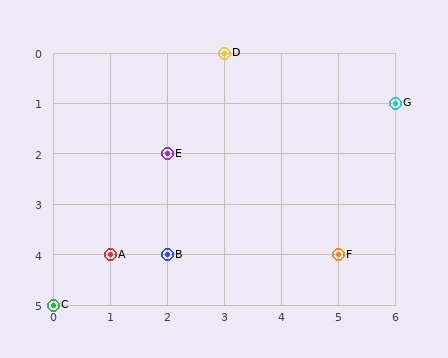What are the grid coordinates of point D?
Point D is at grid coordinates (3, 0).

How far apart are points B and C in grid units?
Points B and C are 2 columns and 1 row apart (about 2.2 grid units diagonally).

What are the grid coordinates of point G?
Point G is at grid coordinates (6, 1).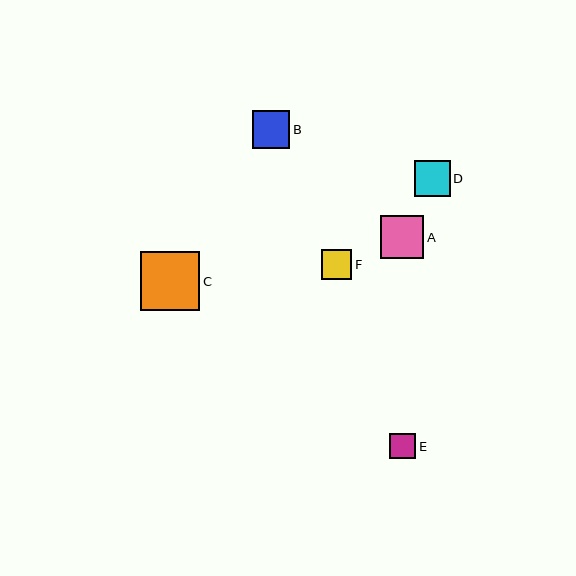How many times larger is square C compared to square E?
Square C is approximately 2.3 times the size of square E.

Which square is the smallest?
Square E is the smallest with a size of approximately 26 pixels.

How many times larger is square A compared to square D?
Square A is approximately 1.2 times the size of square D.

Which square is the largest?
Square C is the largest with a size of approximately 59 pixels.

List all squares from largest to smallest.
From largest to smallest: C, A, B, D, F, E.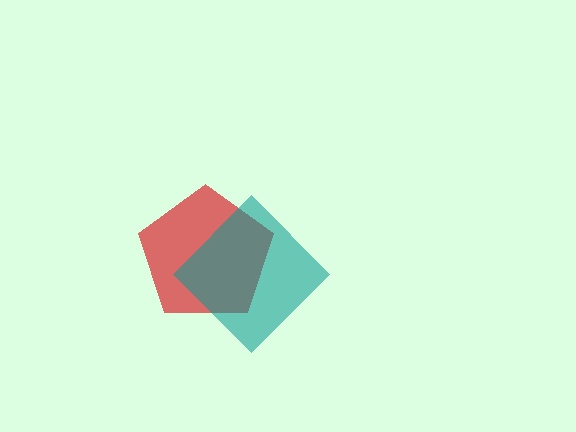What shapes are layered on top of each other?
The layered shapes are: a red pentagon, a teal diamond.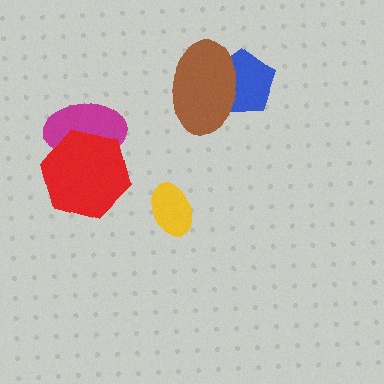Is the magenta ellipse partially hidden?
Yes, it is partially covered by another shape.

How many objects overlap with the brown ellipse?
1 object overlaps with the brown ellipse.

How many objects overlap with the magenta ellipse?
1 object overlaps with the magenta ellipse.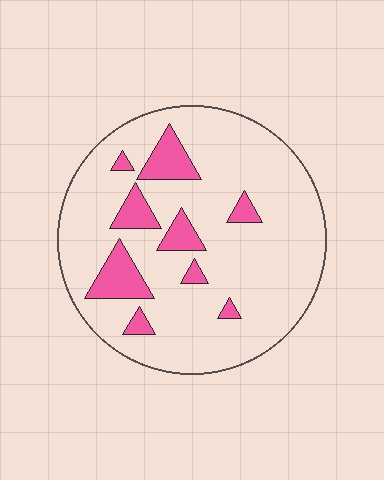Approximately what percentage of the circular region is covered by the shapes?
Approximately 15%.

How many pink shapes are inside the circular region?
9.